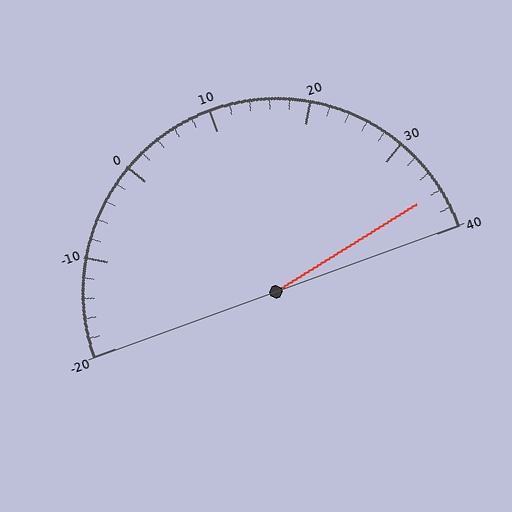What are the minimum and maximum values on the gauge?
The gauge ranges from -20 to 40.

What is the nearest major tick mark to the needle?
The nearest major tick mark is 40.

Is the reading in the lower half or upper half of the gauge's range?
The reading is in the upper half of the range (-20 to 40).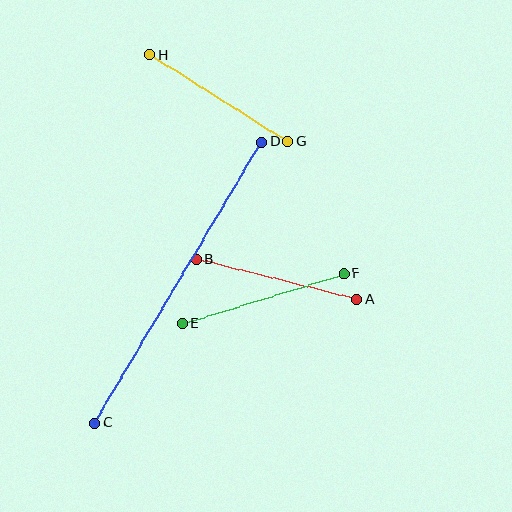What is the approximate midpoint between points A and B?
The midpoint is at approximately (277, 279) pixels.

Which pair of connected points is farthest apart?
Points C and D are farthest apart.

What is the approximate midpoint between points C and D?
The midpoint is at approximately (178, 283) pixels.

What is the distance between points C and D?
The distance is approximately 327 pixels.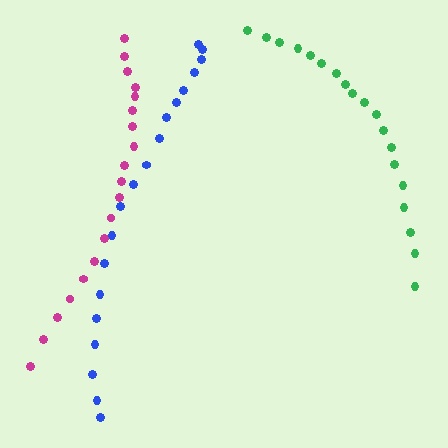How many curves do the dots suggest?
There are 3 distinct paths.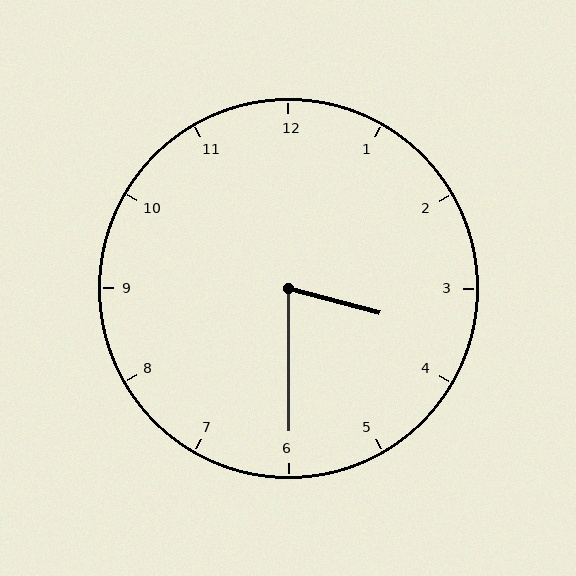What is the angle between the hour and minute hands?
Approximately 75 degrees.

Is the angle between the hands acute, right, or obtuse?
It is acute.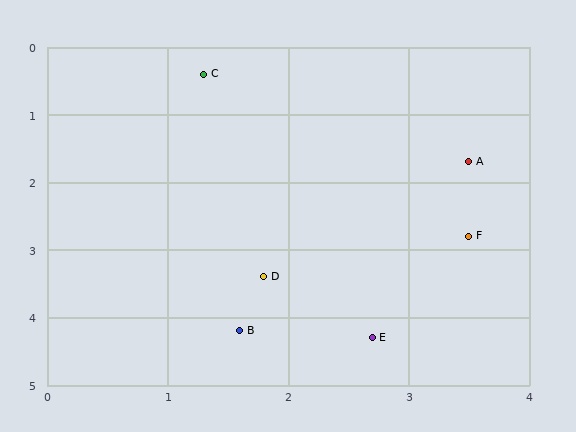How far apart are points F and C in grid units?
Points F and C are about 3.3 grid units apart.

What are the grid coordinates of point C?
Point C is at approximately (1.3, 0.4).